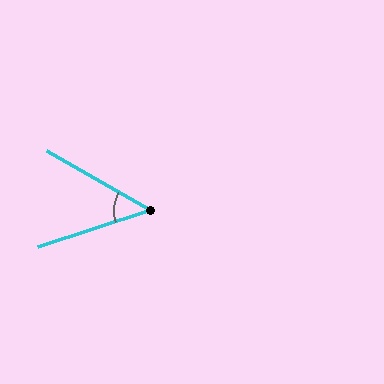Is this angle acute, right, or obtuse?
It is acute.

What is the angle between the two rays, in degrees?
Approximately 48 degrees.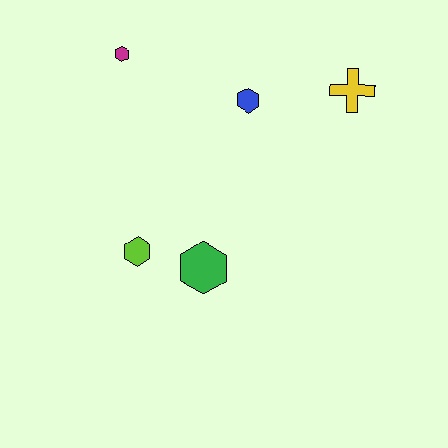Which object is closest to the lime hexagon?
The green hexagon is closest to the lime hexagon.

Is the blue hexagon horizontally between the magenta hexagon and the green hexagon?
No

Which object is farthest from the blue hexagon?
The lime hexagon is farthest from the blue hexagon.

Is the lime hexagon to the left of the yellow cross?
Yes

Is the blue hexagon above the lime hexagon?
Yes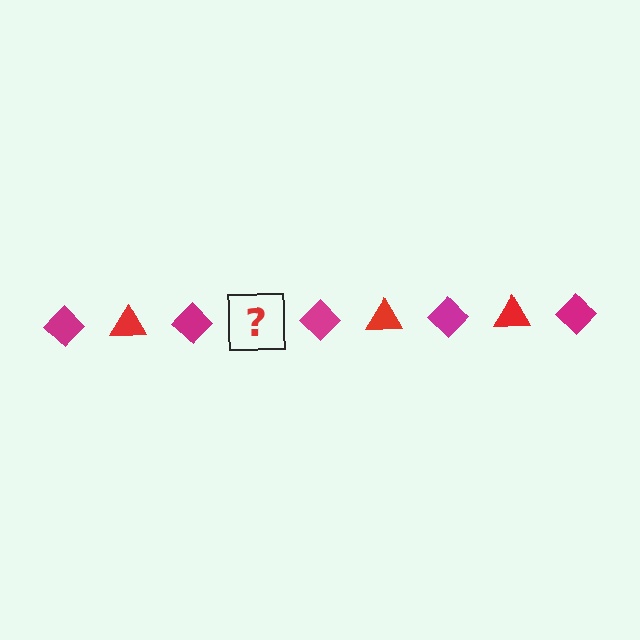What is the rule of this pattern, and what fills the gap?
The rule is that the pattern alternates between magenta diamond and red triangle. The gap should be filled with a red triangle.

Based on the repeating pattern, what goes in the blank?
The blank should be a red triangle.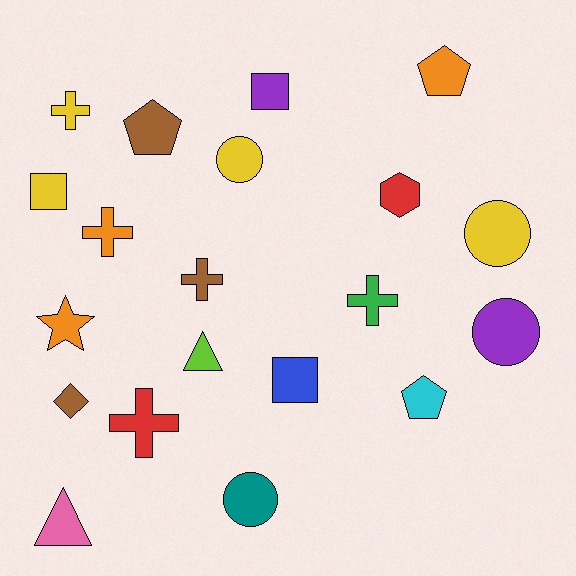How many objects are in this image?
There are 20 objects.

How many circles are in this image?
There are 4 circles.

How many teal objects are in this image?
There is 1 teal object.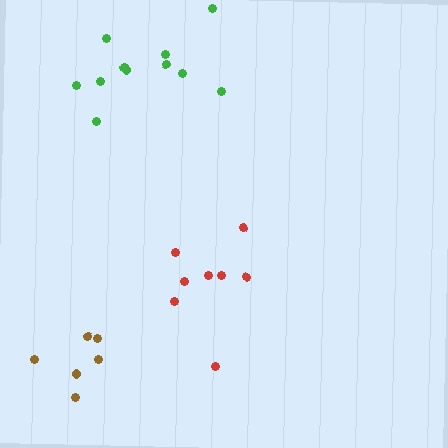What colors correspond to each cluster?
The clusters are colored: brown, green, red.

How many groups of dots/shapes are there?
There are 3 groups.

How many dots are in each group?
Group 1: 6 dots, Group 2: 11 dots, Group 3: 8 dots (25 total).